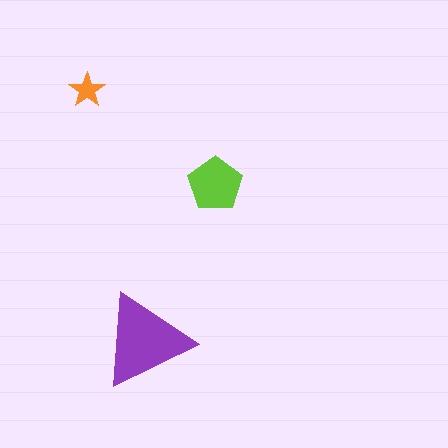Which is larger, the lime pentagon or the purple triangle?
The purple triangle.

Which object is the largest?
The purple triangle.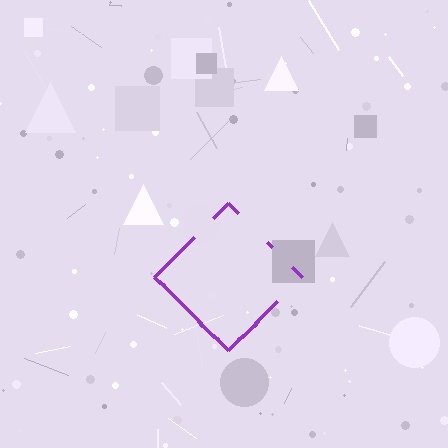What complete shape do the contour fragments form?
The contour fragments form a diamond.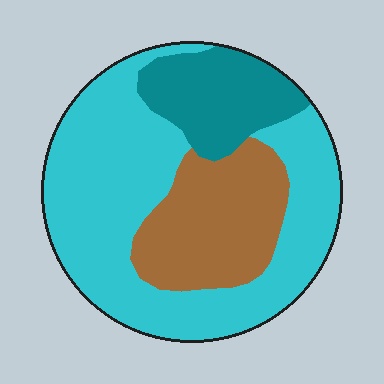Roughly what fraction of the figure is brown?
Brown takes up about one quarter (1/4) of the figure.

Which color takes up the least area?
Teal, at roughly 15%.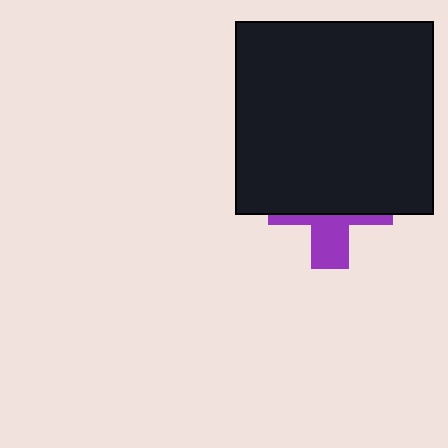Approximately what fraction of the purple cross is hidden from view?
Roughly 64% of the purple cross is hidden behind the black rectangle.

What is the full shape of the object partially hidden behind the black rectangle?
The partially hidden object is a purple cross.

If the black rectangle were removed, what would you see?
You would see the complete purple cross.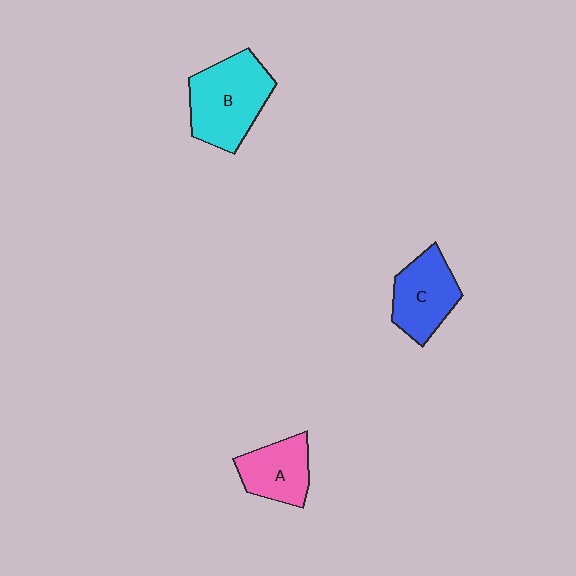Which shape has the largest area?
Shape B (cyan).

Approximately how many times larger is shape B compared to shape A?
Approximately 1.6 times.